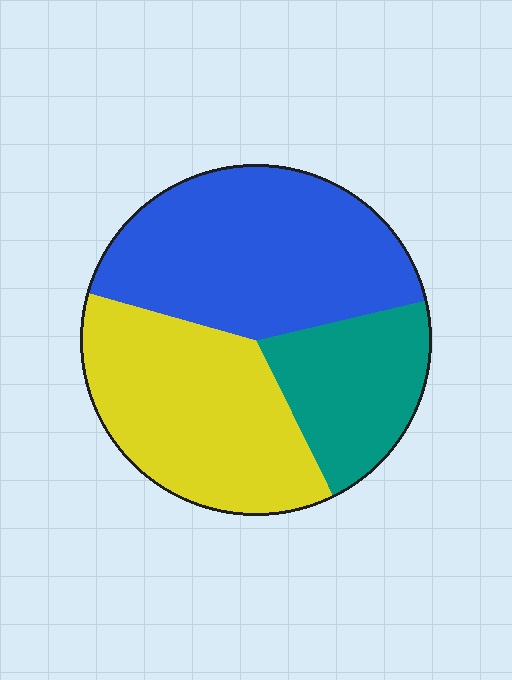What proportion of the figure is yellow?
Yellow covers around 35% of the figure.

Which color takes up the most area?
Blue, at roughly 40%.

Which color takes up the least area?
Teal, at roughly 20%.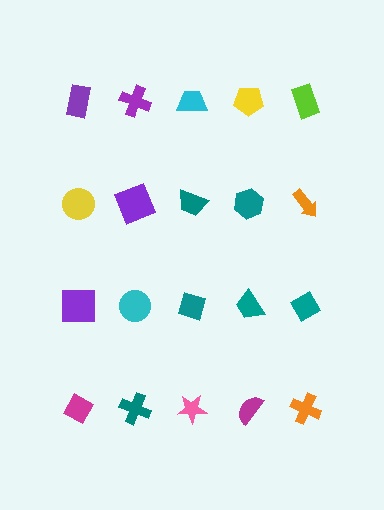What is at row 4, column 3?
A pink star.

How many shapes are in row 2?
5 shapes.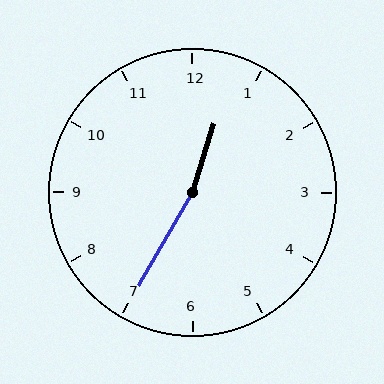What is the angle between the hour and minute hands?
Approximately 168 degrees.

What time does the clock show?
12:35.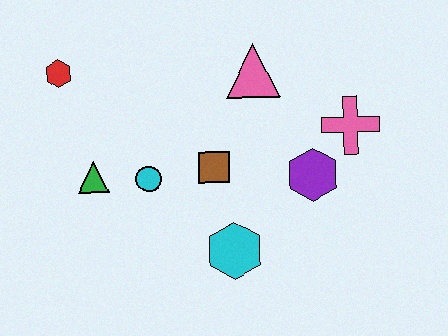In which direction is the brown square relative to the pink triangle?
The brown square is below the pink triangle.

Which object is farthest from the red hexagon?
The pink cross is farthest from the red hexagon.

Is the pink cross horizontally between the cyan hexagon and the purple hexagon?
No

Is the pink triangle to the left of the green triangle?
No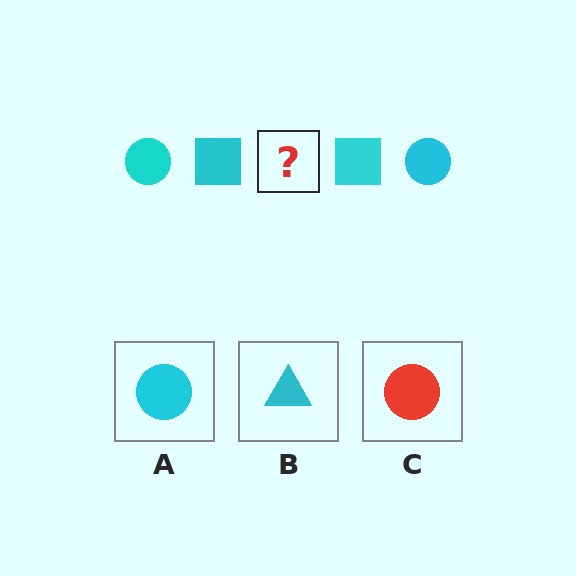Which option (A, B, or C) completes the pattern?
A.